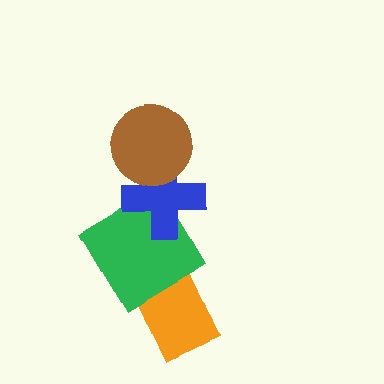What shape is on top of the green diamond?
The blue cross is on top of the green diamond.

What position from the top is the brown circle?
The brown circle is 1st from the top.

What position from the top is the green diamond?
The green diamond is 3rd from the top.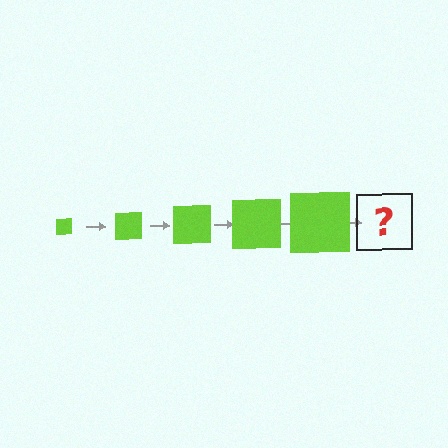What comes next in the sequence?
The next element should be a lime square, larger than the previous one.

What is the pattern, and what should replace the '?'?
The pattern is that the square gets progressively larger each step. The '?' should be a lime square, larger than the previous one.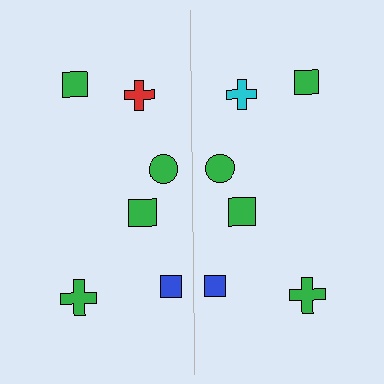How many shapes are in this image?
There are 12 shapes in this image.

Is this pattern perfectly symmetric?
No, the pattern is not perfectly symmetric. The cyan cross on the right side breaks the symmetry — its mirror counterpart is red.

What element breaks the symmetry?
The cyan cross on the right side breaks the symmetry — its mirror counterpart is red.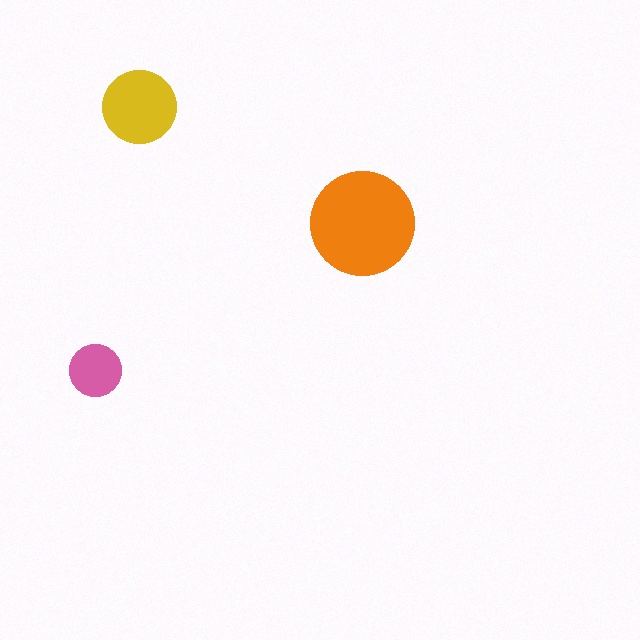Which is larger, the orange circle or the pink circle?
The orange one.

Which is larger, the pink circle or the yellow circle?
The yellow one.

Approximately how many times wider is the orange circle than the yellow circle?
About 1.5 times wider.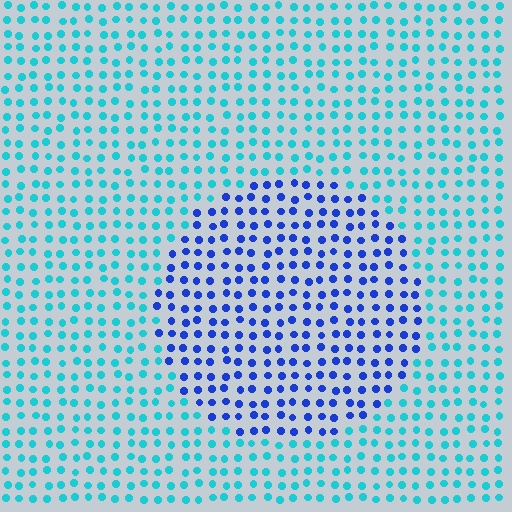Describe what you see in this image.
The image is filled with small cyan elements in a uniform arrangement. A circle-shaped region is visible where the elements are tinted to a slightly different hue, forming a subtle color boundary.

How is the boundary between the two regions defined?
The boundary is defined purely by a slight shift in hue (about 48 degrees). Spacing, size, and orientation are identical on both sides.